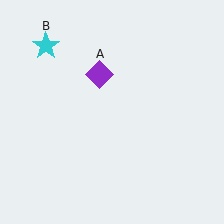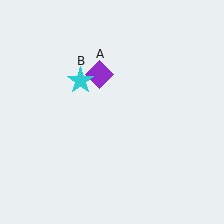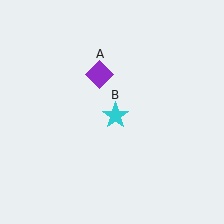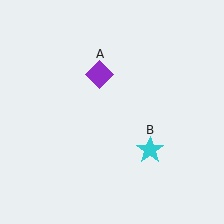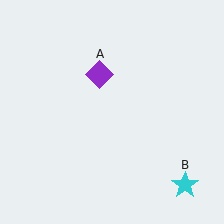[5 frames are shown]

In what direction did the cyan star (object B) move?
The cyan star (object B) moved down and to the right.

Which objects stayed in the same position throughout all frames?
Purple diamond (object A) remained stationary.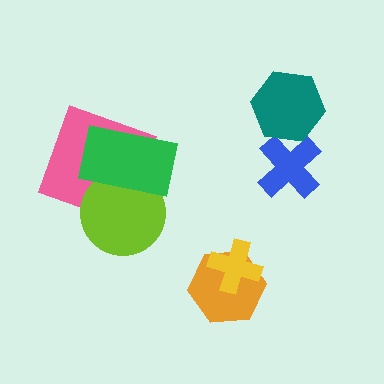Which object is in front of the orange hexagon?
The yellow cross is in front of the orange hexagon.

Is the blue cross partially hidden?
Yes, it is partially covered by another shape.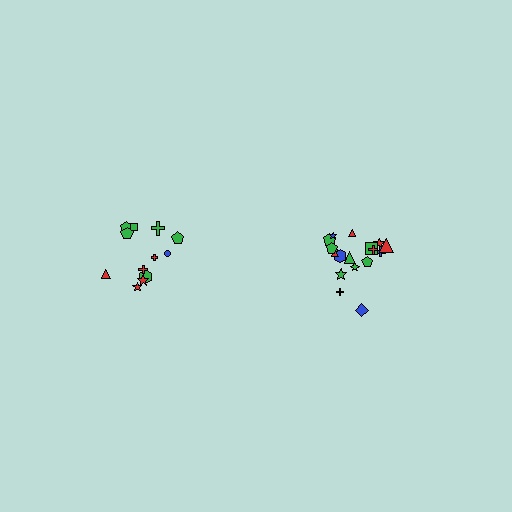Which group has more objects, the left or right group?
The right group.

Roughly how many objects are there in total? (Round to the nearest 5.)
Roughly 30 objects in total.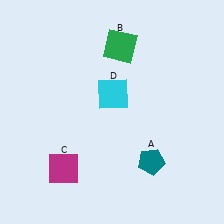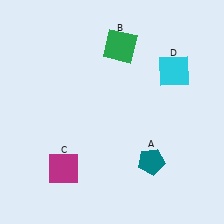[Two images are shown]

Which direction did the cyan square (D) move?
The cyan square (D) moved right.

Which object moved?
The cyan square (D) moved right.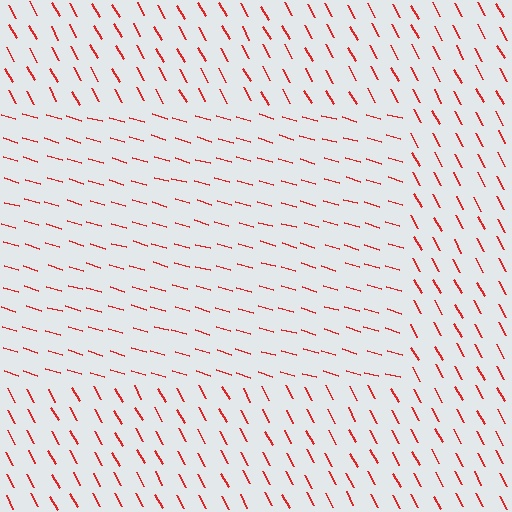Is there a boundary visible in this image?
Yes, there is a texture boundary formed by a change in line orientation.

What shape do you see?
I see a rectangle.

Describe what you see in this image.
The image is filled with small red line segments. A rectangle region in the image has lines oriented differently from the surrounding lines, creating a visible texture boundary.